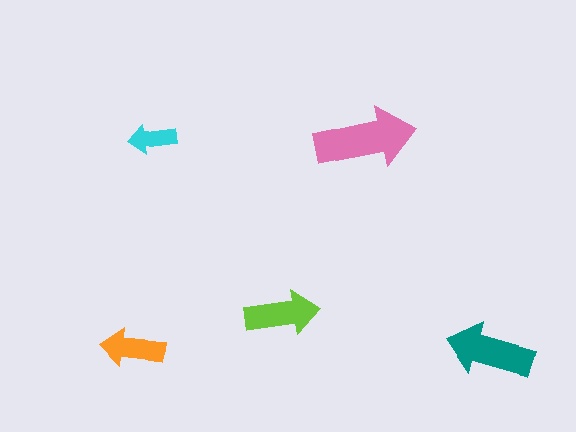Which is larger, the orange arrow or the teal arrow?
The teal one.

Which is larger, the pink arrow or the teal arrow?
The pink one.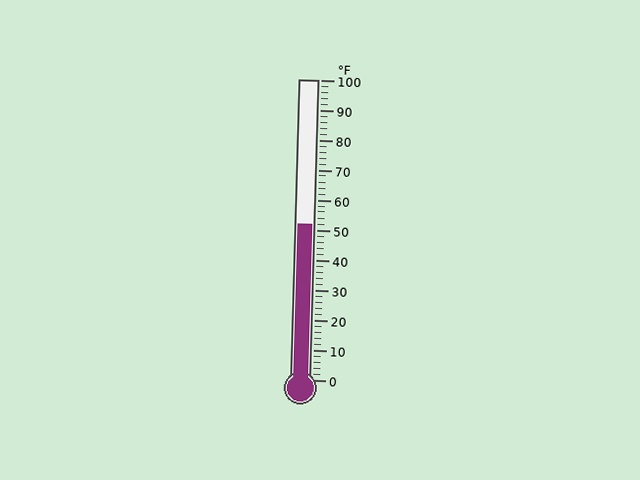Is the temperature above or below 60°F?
The temperature is below 60°F.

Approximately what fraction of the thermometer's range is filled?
The thermometer is filled to approximately 50% of its range.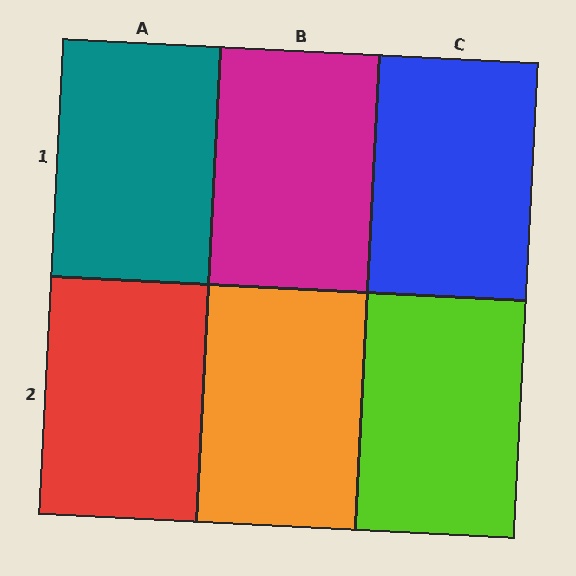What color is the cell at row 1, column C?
Blue.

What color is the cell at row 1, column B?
Magenta.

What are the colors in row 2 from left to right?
Red, orange, lime.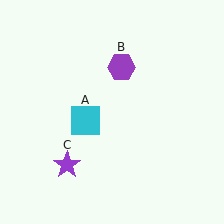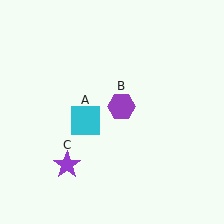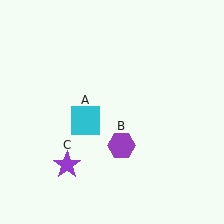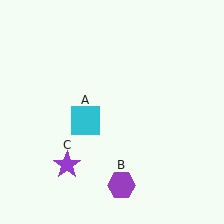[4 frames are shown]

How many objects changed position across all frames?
1 object changed position: purple hexagon (object B).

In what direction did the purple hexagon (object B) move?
The purple hexagon (object B) moved down.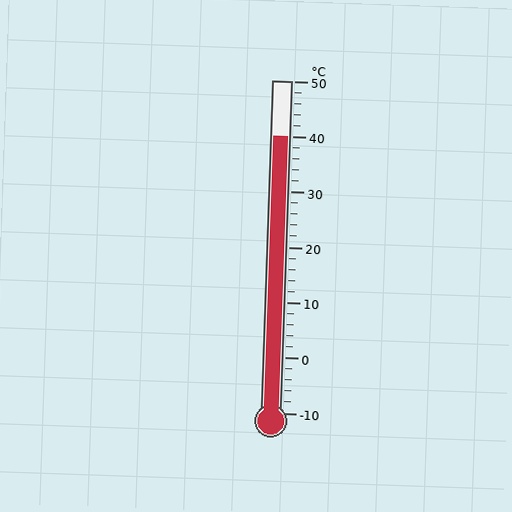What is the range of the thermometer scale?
The thermometer scale ranges from -10°C to 50°C.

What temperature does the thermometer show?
The thermometer shows approximately 40°C.